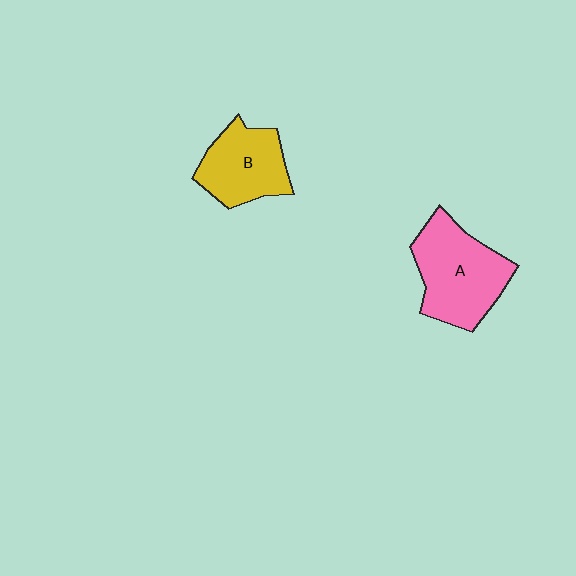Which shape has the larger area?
Shape A (pink).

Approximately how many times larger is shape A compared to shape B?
Approximately 1.3 times.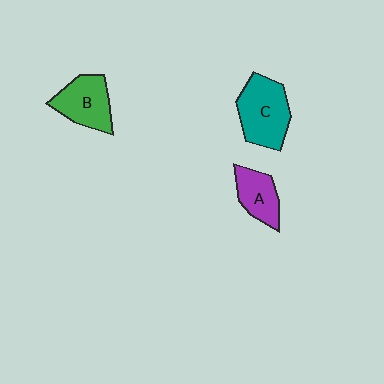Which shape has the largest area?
Shape C (teal).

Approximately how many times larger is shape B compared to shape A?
Approximately 1.3 times.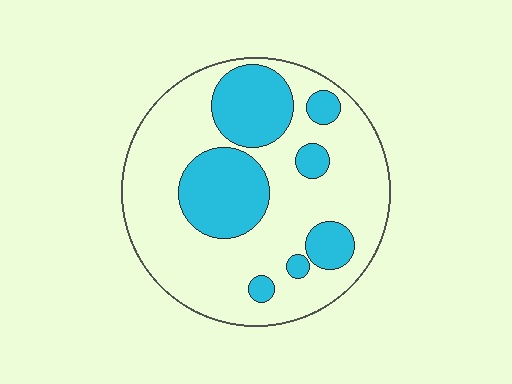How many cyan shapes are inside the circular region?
7.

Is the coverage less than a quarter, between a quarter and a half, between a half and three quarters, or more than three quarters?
Between a quarter and a half.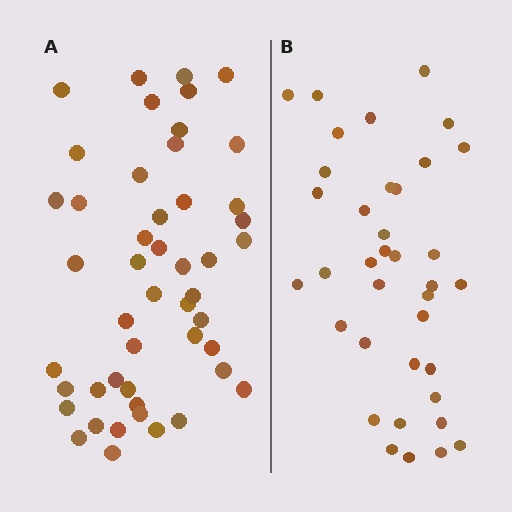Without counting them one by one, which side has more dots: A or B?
Region A (the left region) has more dots.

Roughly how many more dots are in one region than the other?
Region A has roughly 12 or so more dots than region B.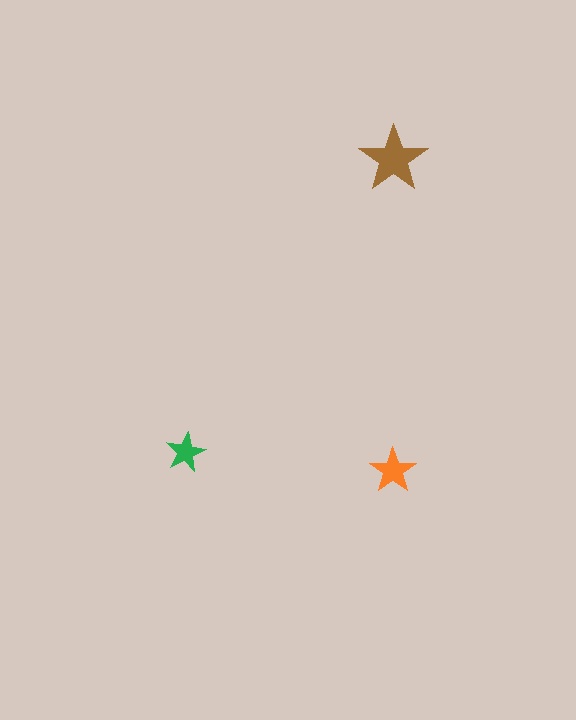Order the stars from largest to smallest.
the brown one, the orange one, the green one.